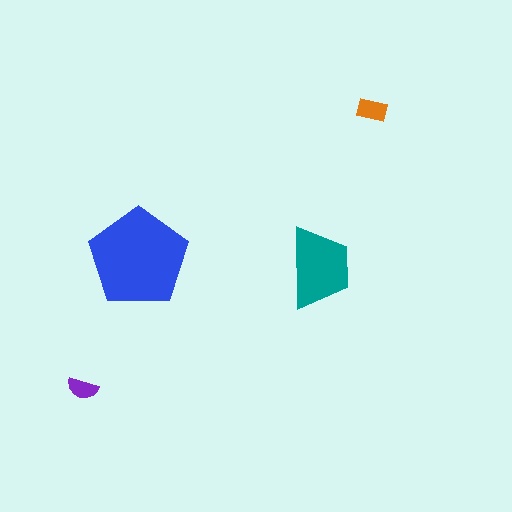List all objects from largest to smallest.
The blue pentagon, the teal trapezoid, the orange rectangle, the purple semicircle.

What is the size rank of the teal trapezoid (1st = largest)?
2nd.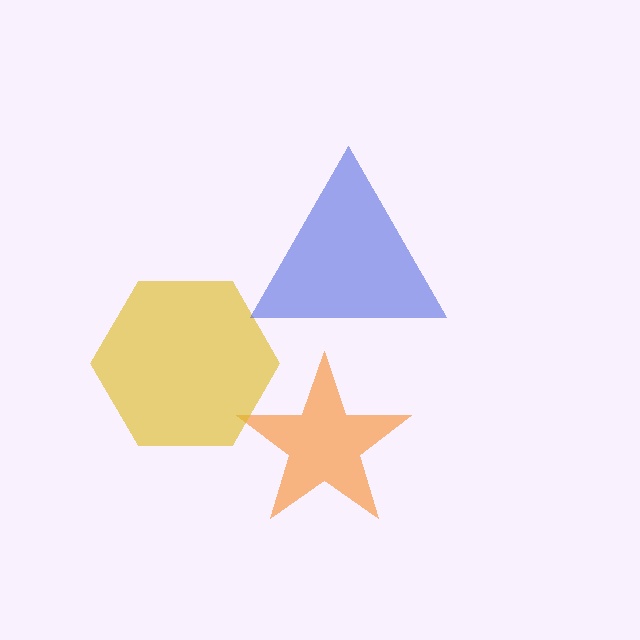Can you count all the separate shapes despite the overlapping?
Yes, there are 3 separate shapes.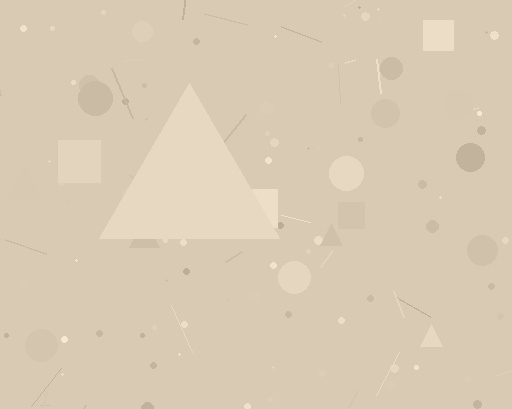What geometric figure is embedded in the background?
A triangle is embedded in the background.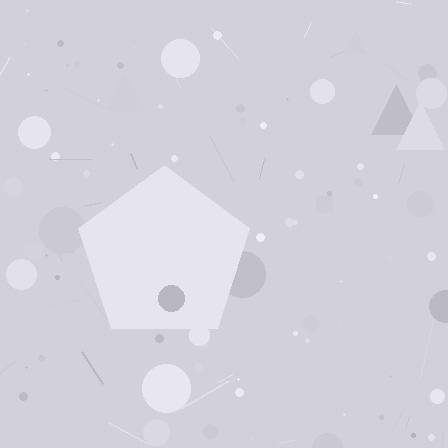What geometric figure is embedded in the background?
A pentagon is embedded in the background.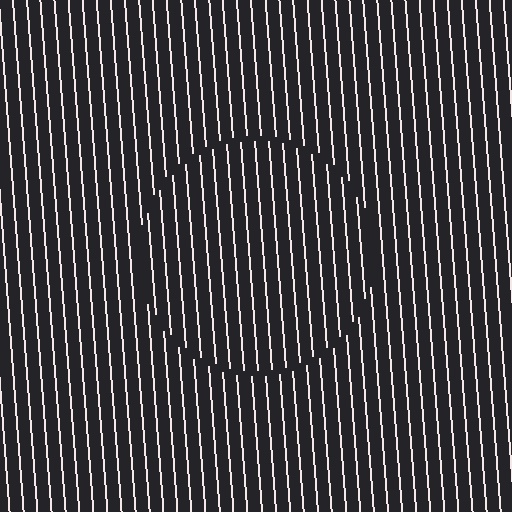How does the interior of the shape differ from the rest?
The interior of the shape contains the same grating, shifted by half a period — the contour is defined by the phase discontinuity where line-ends from the inner and outer gratings abut.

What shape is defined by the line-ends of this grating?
An illusory circle. The interior of the shape contains the same grating, shifted by half a period — the contour is defined by the phase discontinuity where line-ends from the inner and outer gratings abut.